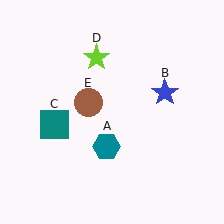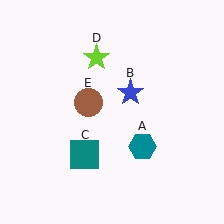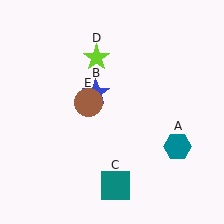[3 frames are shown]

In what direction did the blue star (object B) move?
The blue star (object B) moved left.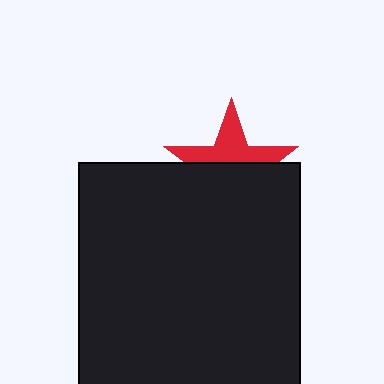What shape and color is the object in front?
The object in front is a black rectangle.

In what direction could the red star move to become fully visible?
The red star could move up. That would shift it out from behind the black rectangle entirely.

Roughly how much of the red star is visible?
A small part of it is visible (roughly 44%).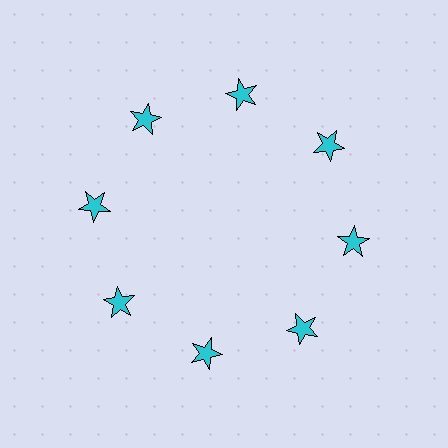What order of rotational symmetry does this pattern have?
This pattern has 8-fold rotational symmetry.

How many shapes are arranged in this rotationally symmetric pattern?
There are 8 shapes, arranged in 8 groups of 1.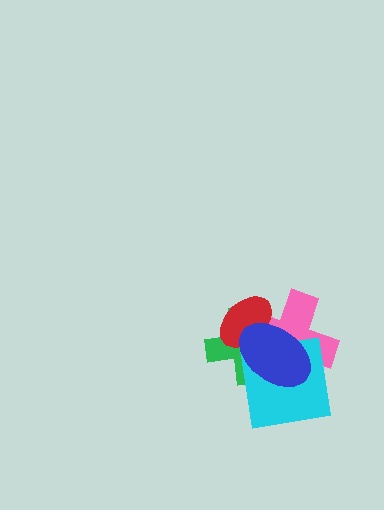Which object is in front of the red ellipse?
The blue ellipse is in front of the red ellipse.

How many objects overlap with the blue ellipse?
4 objects overlap with the blue ellipse.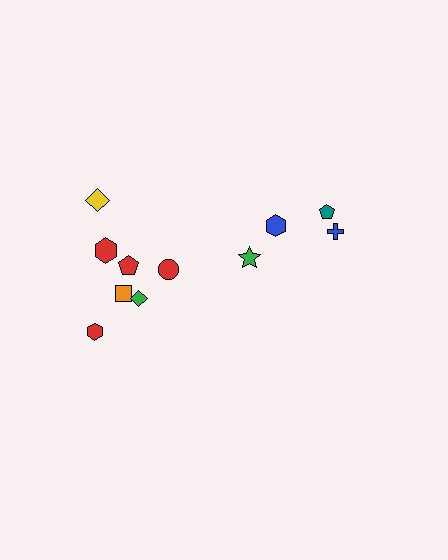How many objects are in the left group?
There are 7 objects.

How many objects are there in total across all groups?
There are 11 objects.